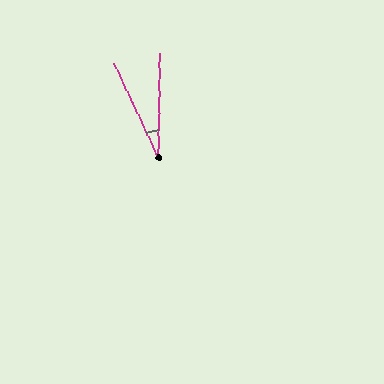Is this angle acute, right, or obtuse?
It is acute.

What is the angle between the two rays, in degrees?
Approximately 26 degrees.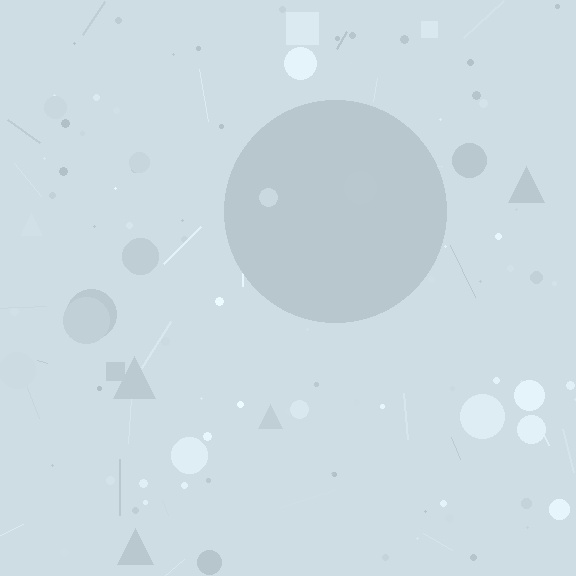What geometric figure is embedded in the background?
A circle is embedded in the background.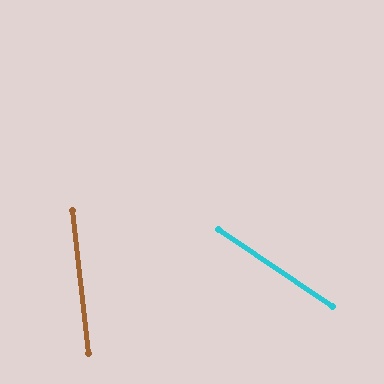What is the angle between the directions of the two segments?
Approximately 49 degrees.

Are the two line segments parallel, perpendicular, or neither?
Neither parallel nor perpendicular — they differ by about 49°.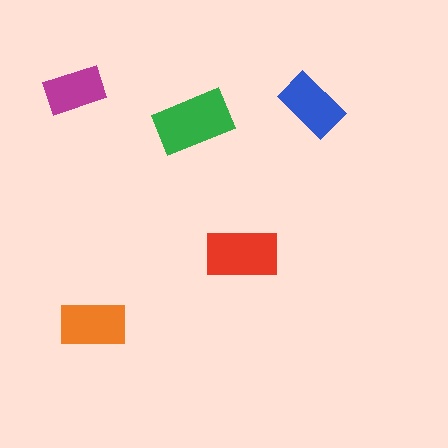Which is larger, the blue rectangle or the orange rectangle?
The orange one.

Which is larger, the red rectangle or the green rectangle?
The green one.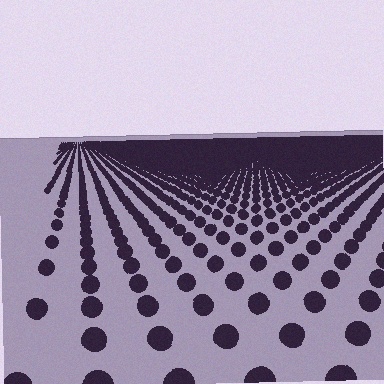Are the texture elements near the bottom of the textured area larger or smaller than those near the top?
Larger. Near the bottom, elements are closer to the viewer and appear at a bigger on-screen size.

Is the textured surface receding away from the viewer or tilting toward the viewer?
The surface is receding away from the viewer. Texture elements get smaller and denser toward the top.